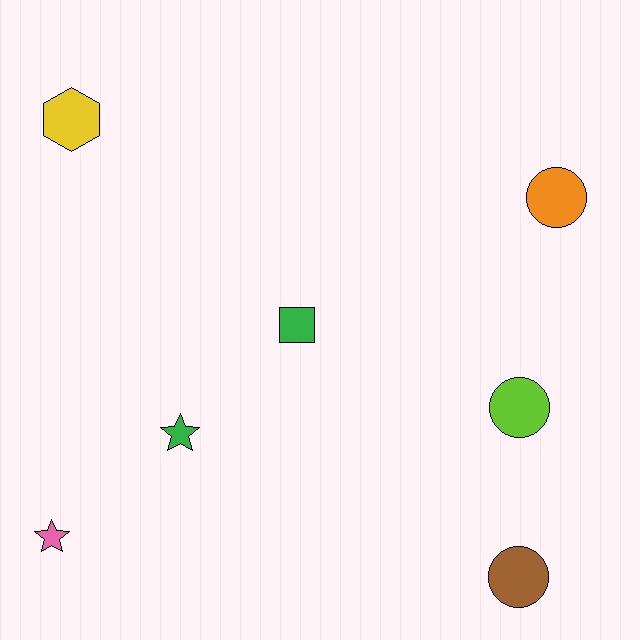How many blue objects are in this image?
There are no blue objects.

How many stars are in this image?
There are 2 stars.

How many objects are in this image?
There are 7 objects.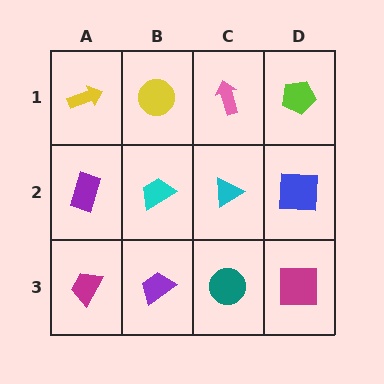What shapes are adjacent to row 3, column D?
A blue square (row 2, column D), a teal circle (row 3, column C).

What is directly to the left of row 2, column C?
A cyan trapezoid.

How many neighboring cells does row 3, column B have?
3.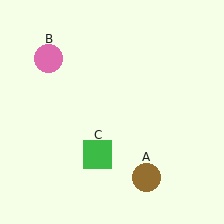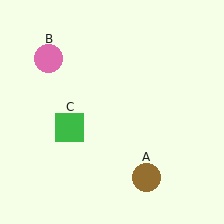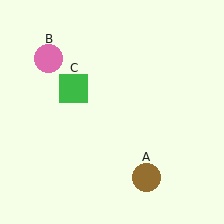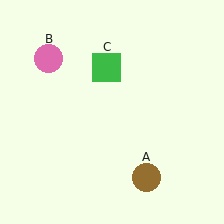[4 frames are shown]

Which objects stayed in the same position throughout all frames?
Brown circle (object A) and pink circle (object B) remained stationary.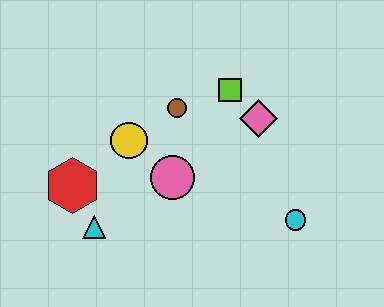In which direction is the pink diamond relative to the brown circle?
The pink diamond is to the right of the brown circle.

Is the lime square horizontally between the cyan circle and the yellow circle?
Yes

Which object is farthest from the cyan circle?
The red hexagon is farthest from the cyan circle.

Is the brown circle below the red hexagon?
No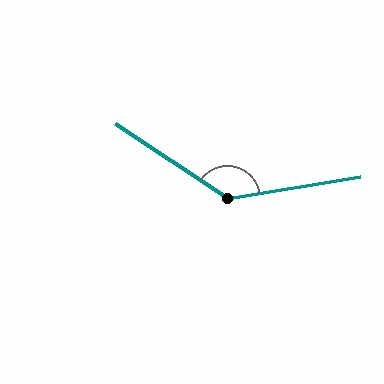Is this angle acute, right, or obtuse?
It is obtuse.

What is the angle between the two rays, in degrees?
Approximately 137 degrees.